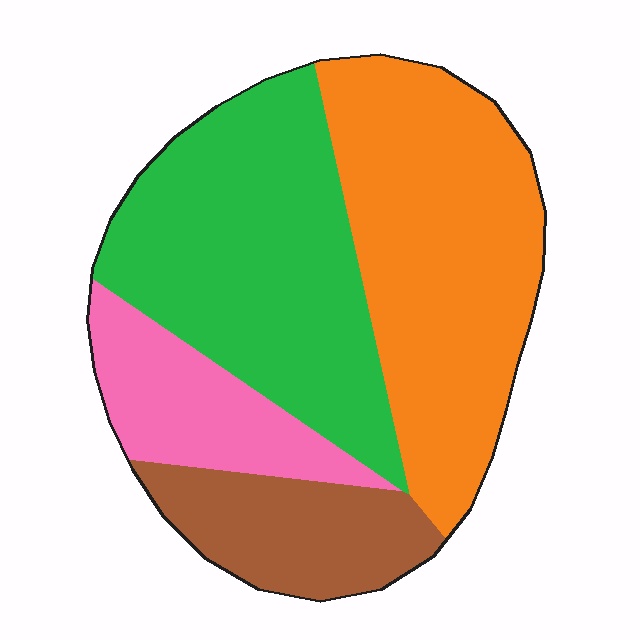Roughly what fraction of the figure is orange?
Orange covers 36% of the figure.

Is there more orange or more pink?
Orange.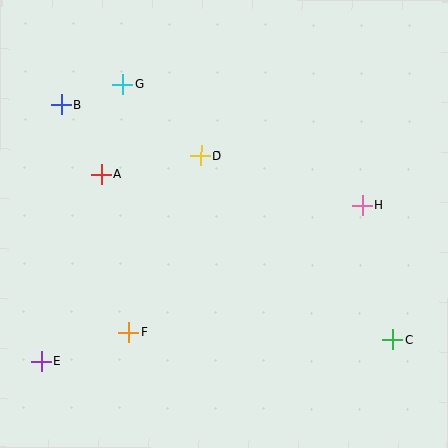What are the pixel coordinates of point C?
Point C is at (393, 340).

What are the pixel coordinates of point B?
Point B is at (61, 105).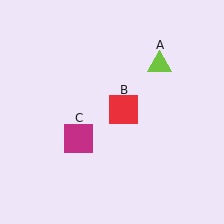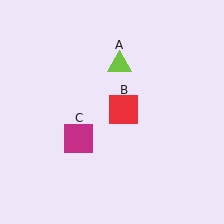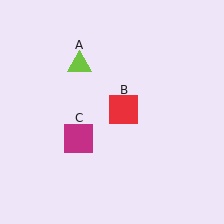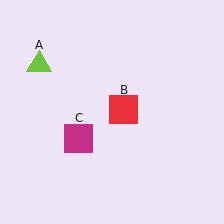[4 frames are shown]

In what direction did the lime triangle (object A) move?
The lime triangle (object A) moved left.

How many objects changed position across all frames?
1 object changed position: lime triangle (object A).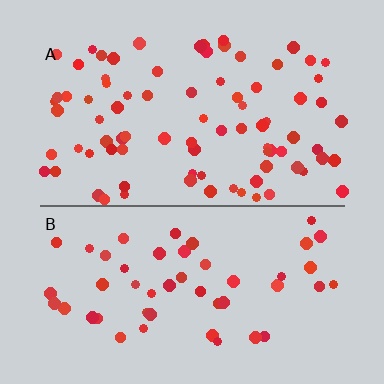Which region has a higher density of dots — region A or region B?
A (the top).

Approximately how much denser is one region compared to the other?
Approximately 1.7× — region A over region B.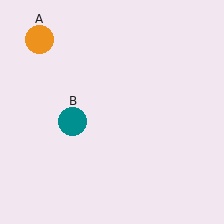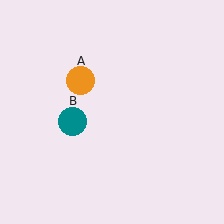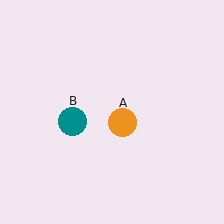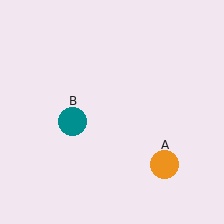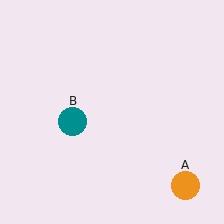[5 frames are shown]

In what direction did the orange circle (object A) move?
The orange circle (object A) moved down and to the right.